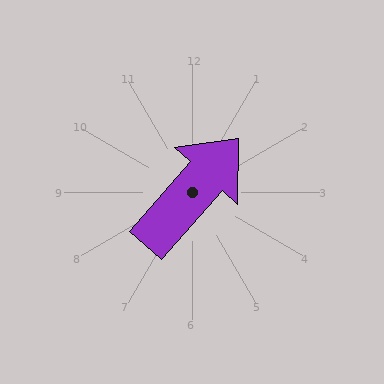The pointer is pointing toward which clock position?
Roughly 1 o'clock.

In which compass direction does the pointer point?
Northeast.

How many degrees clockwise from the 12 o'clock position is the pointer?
Approximately 41 degrees.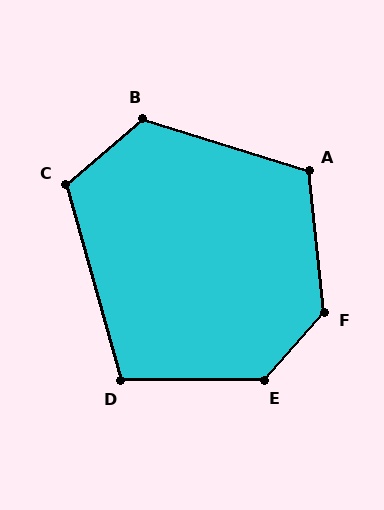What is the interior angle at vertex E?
Approximately 132 degrees (obtuse).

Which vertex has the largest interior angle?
F, at approximately 132 degrees.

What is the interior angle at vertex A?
Approximately 113 degrees (obtuse).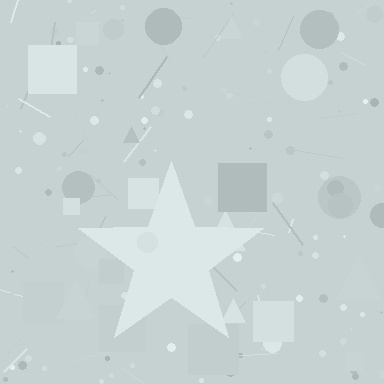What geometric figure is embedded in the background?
A star is embedded in the background.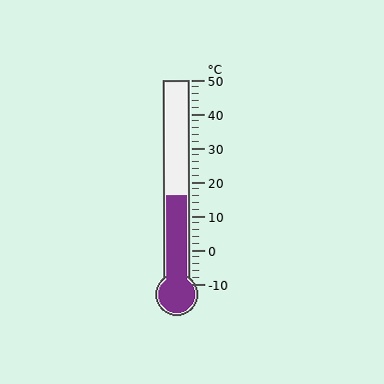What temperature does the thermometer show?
The thermometer shows approximately 16°C.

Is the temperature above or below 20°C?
The temperature is below 20°C.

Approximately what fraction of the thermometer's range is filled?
The thermometer is filled to approximately 45% of its range.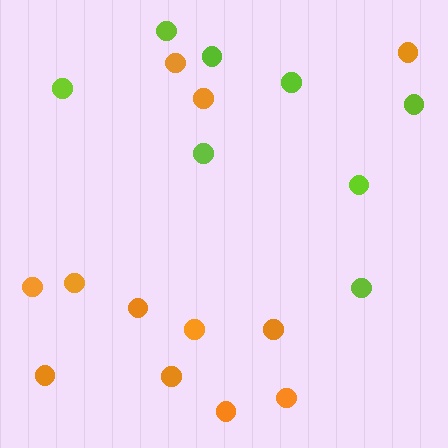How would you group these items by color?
There are 2 groups: one group of orange circles (12) and one group of lime circles (8).